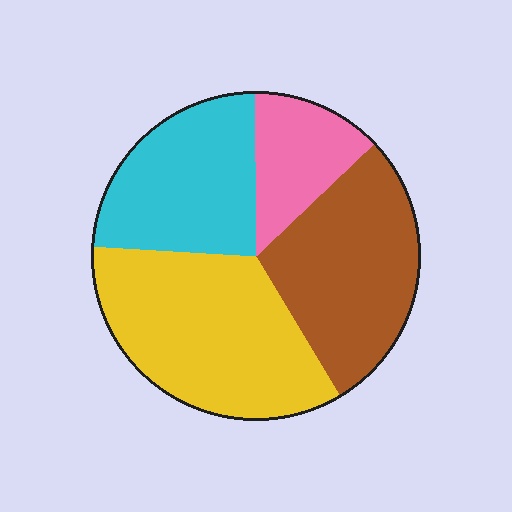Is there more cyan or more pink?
Cyan.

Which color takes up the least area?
Pink, at roughly 15%.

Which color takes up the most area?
Yellow, at roughly 35%.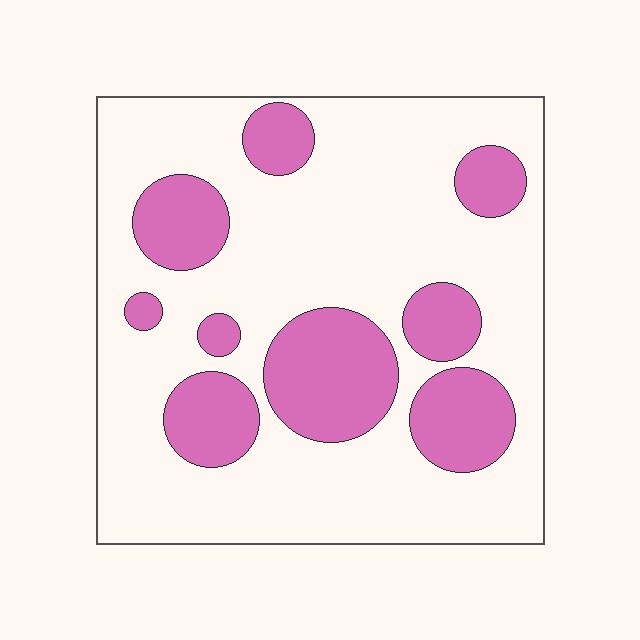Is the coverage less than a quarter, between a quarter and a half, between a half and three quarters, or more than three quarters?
Between a quarter and a half.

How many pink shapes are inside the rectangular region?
9.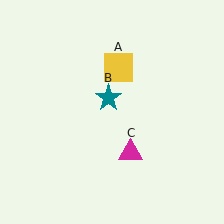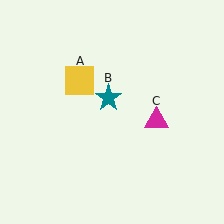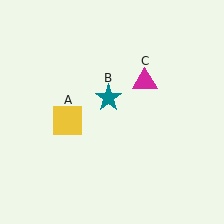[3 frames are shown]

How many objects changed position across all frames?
2 objects changed position: yellow square (object A), magenta triangle (object C).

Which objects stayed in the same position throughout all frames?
Teal star (object B) remained stationary.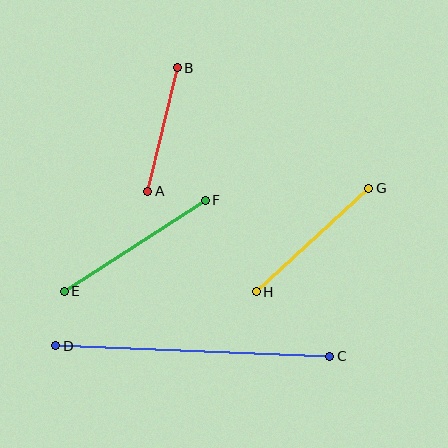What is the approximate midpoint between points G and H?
The midpoint is at approximately (313, 240) pixels.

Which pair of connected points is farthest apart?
Points C and D are farthest apart.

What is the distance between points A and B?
The distance is approximately 127 pixels.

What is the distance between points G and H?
The distance is approximately 153 pixels.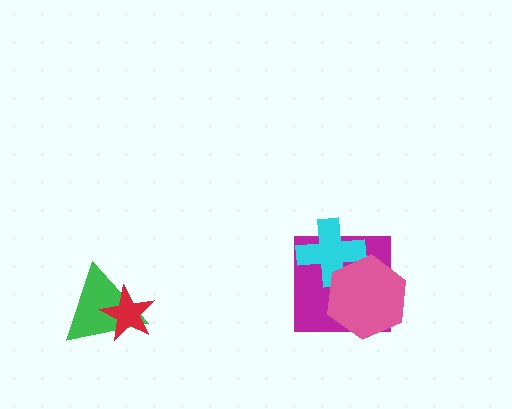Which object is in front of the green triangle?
The red star is in front of the green triangle.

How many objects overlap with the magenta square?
2 objects overlap with the magenta square.